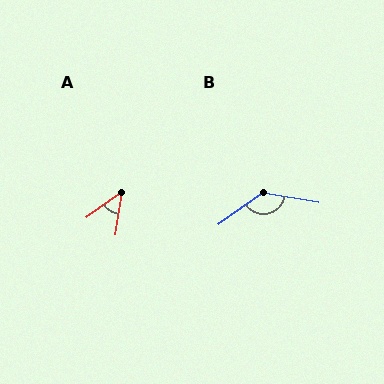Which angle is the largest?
B, at approximately 135 degrees.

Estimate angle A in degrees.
Approximately 45 degrees.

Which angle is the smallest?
A, at approximately 45 degrees.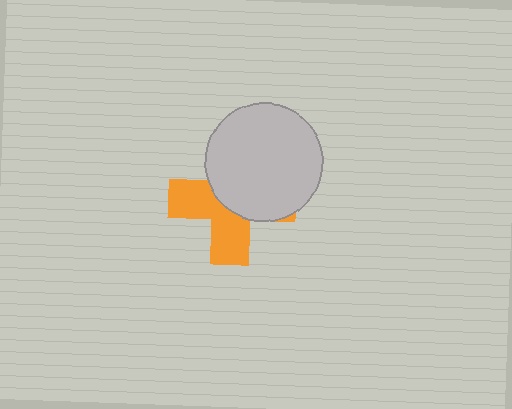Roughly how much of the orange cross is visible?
About half of it is visible (roughly 46%).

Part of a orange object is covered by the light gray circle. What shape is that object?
It is a cross.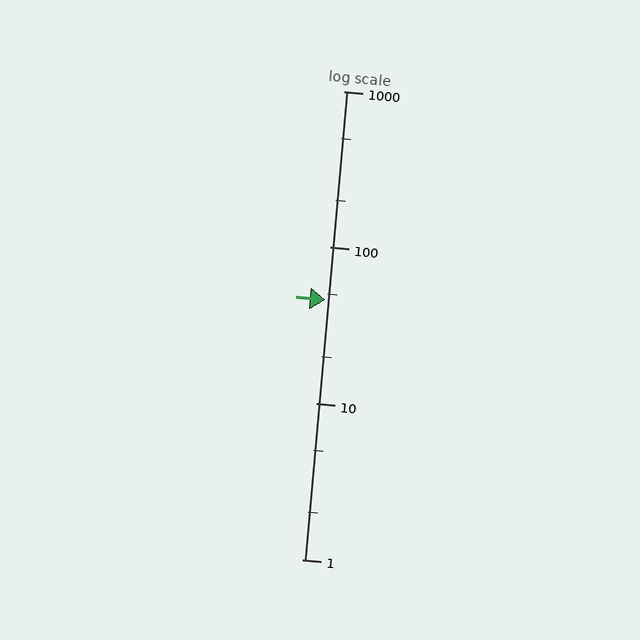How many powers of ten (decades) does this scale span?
The scale spans 3 decades, from 1 to 1000.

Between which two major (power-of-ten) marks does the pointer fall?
The pointer is between 10 and 100.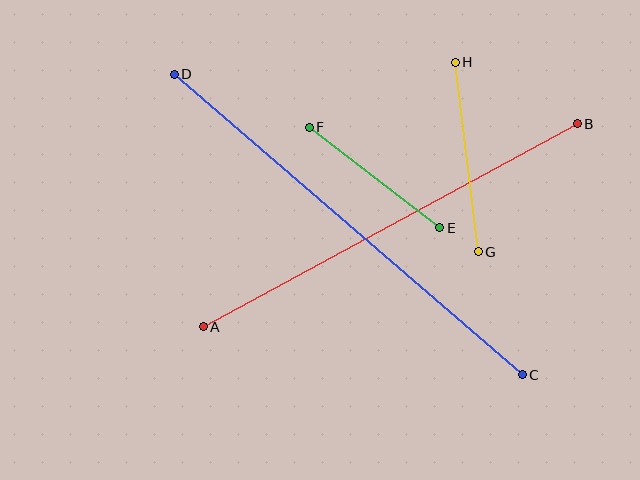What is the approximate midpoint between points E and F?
The midpoint is at approximately (374, 178) pixels.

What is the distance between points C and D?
The distance is approximately 460 pixels.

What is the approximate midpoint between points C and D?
The midpoint is at approximately (348, 225) pixels.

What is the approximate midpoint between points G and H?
The midpoint is at approximately (467, 157) pixels.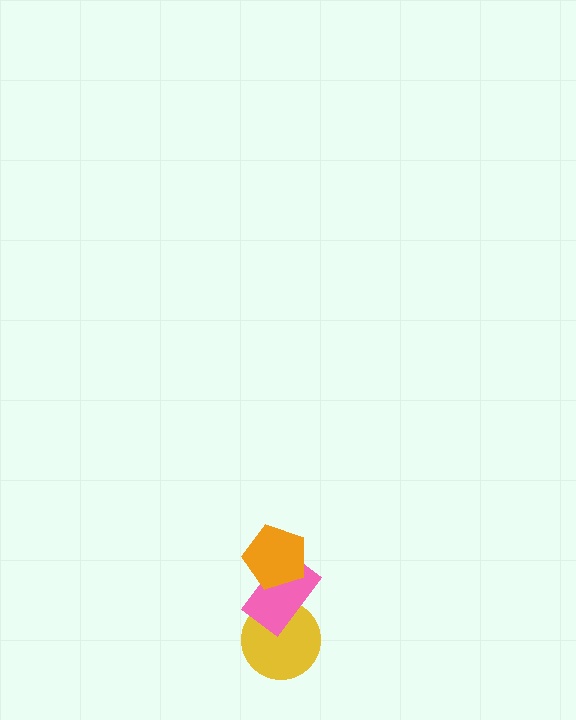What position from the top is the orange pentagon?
The orange pentagon is 1st from the top.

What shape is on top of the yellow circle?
The pink rectangle is on top of the yellow circle.